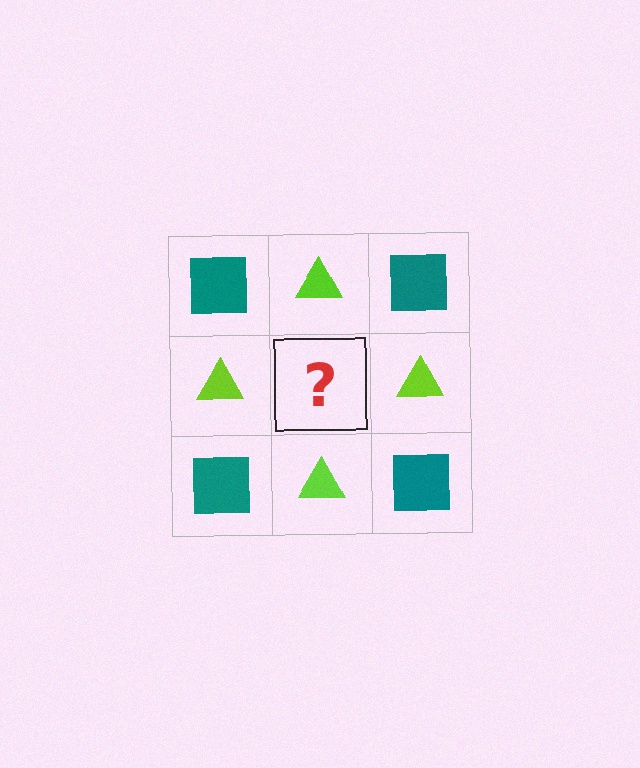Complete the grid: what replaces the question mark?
The question mark should be replaced with a teal square.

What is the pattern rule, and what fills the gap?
The rule is that it alternates teal square and lime triangle in a checkerboard pattern. The gap should be filled with a teal square.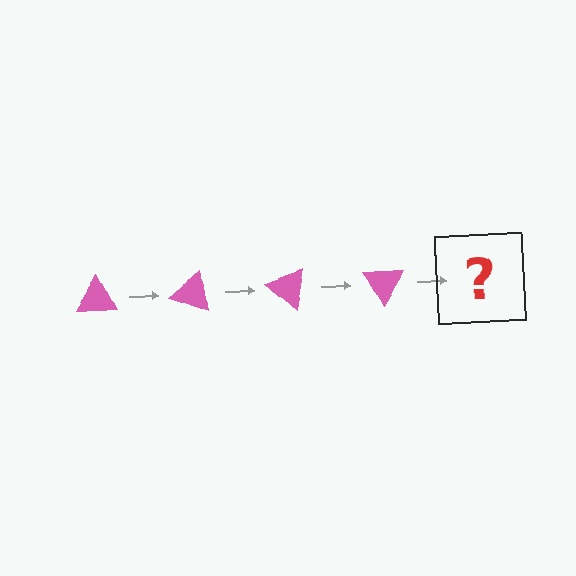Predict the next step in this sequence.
The next step is a pink triangle rotated 80 degrees.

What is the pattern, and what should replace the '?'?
The pattern is that the triangle rotates 20 degrees each step. The '?' should be a pink triangle rotated 80 degrees.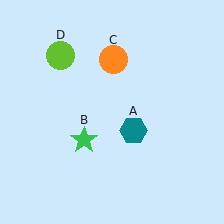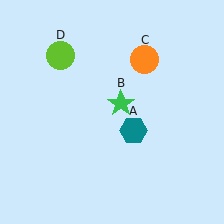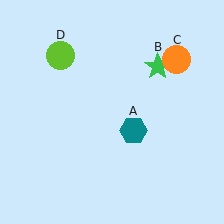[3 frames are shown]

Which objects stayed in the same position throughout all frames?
Teal hexagon (object A) and lime circle (object D) remained stationary.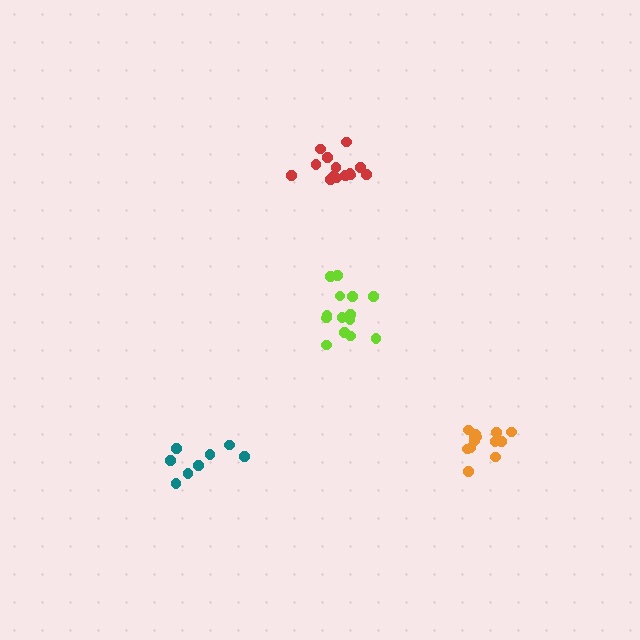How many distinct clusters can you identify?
There are 4 distinct clusters.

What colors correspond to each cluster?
The clusters are colored: teal, orange, red, lime.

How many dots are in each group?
Group 1: 8 dots, Group 2: 13 dots, Group 3: 14 dots, Group 4: 14 dots (49 total).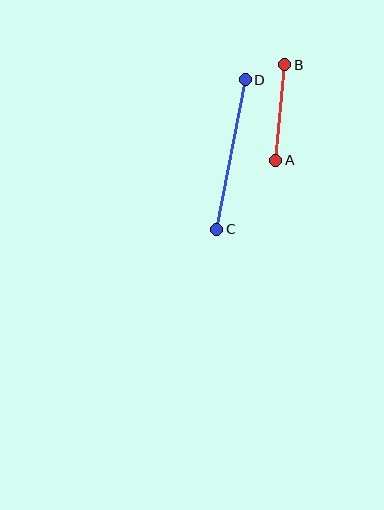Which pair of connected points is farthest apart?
Points C and D are farthest apart.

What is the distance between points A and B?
The distance is approximately 96 pixels.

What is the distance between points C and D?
The distance is approximately 152 pixels.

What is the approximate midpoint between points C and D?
The midpoint is at approximately (231, 154) pixels.